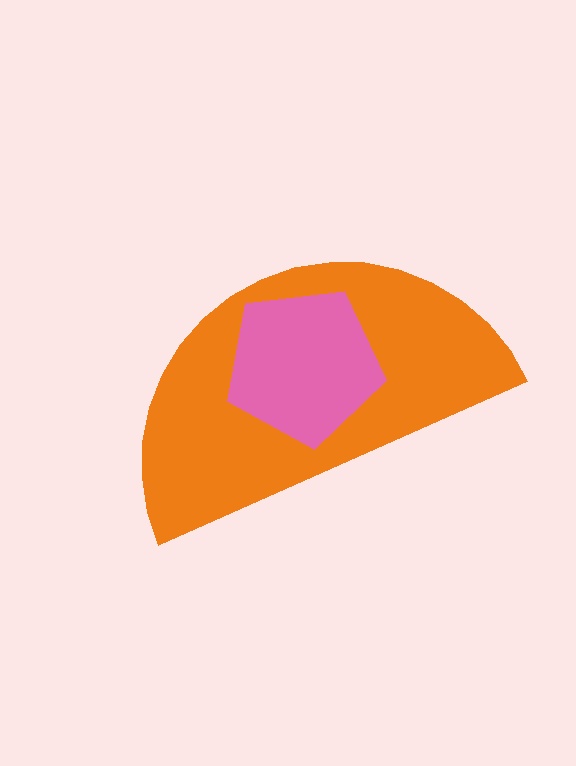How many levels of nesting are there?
2.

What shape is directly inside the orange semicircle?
The pink pentagon.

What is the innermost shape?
The pink pentagon.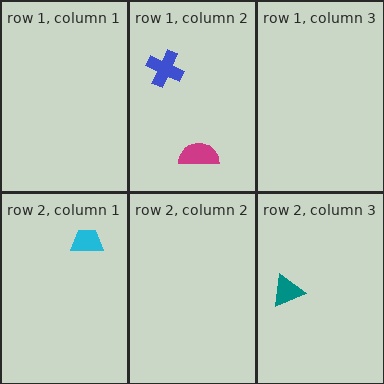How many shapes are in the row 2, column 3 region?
1.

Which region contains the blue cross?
The row 1, column 2 region.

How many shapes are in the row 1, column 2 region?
2.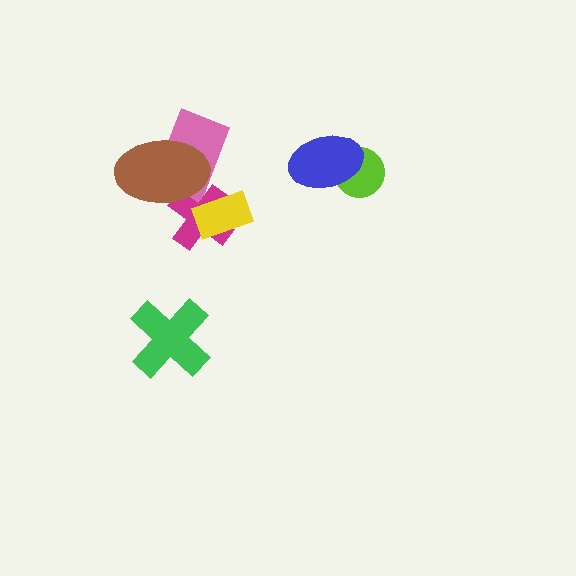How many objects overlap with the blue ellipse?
1 object overlaps with the blue ellipse.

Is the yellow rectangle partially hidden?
No, no other shape covers it.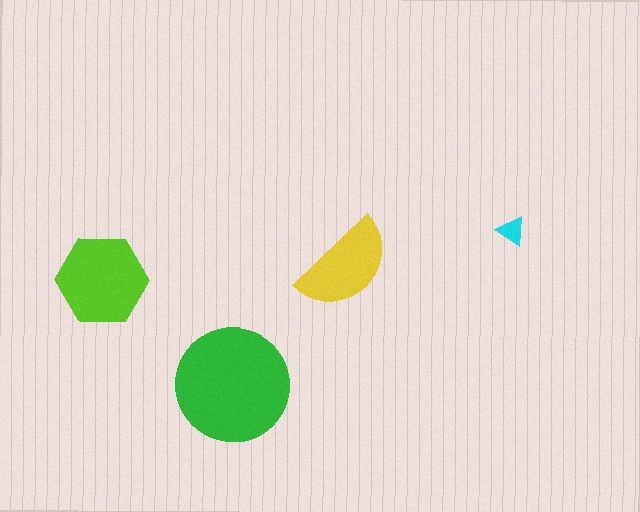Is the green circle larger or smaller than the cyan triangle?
Larger.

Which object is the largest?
The green circle.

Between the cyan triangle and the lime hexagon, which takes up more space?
The lime hexagon.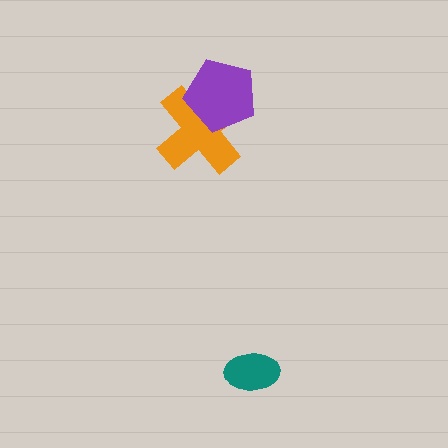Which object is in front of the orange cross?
The purple pentagon is in front of the orange cross.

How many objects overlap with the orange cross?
1 object overlaps with the orange cross.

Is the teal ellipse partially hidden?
No, no other shape covers it.